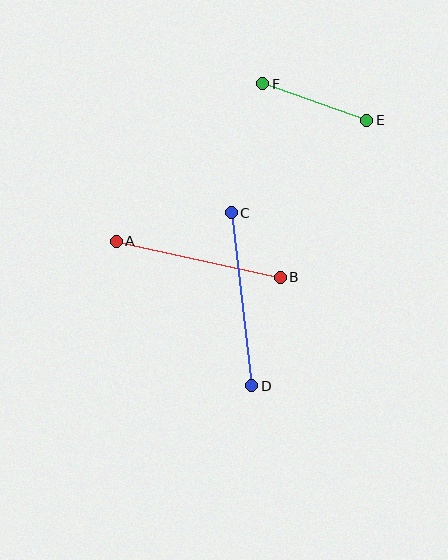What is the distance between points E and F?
The distance is approximately 110 pixels.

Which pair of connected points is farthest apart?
Points C and D are farthest apart.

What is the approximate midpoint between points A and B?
The midpoint is at approximately (198, 259) pixels.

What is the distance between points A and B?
The distance is approximately 168 pixels.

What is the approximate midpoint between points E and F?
The midpoint is at approximately (315, 102) pixels.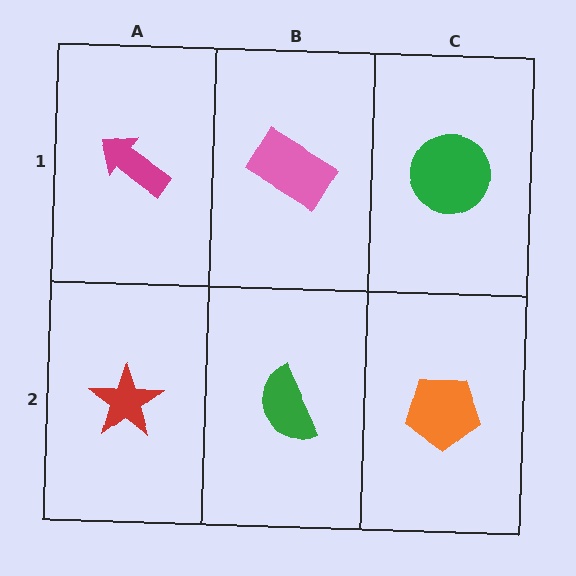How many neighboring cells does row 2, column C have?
2.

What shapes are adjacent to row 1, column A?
A red star (row 2, column A), a pink rectangle (row 1, column B).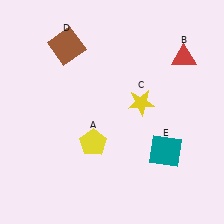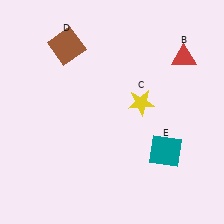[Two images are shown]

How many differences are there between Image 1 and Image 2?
There is 1 difference between the two images.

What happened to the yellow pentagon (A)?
The yellow pentagon (A) was removed in Image 2. It was in the bottom-left area of Image 1.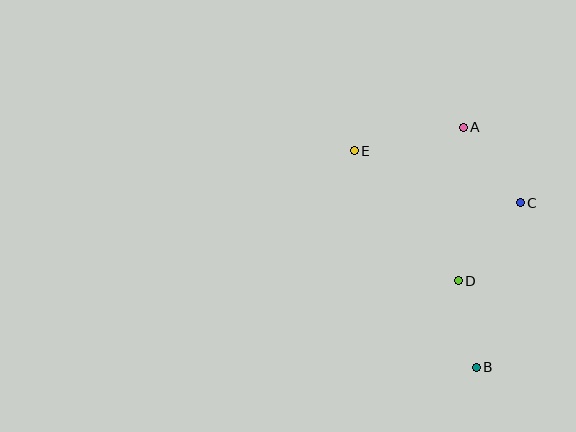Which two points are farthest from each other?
Points B and E are farthest from each other.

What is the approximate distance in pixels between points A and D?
The distance between A and D is approximately 154 pixels.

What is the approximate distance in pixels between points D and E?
The distance between D and E is approximately 167 pixels.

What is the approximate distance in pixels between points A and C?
The distance between A and C is approximately 95 pixels.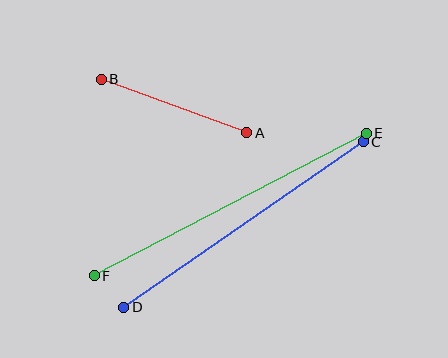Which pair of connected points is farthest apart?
Points E and F are farthest apart.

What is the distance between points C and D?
The distance is approximately 291 pixels.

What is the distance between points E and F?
The distance is approximately 307 pixels.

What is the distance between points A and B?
The distance is approximately 155 pixels.